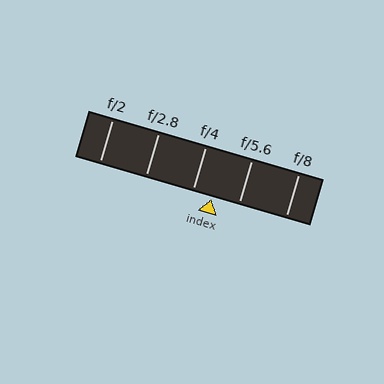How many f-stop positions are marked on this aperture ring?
There are 5 f-stop positions marked.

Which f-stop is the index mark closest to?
The index mark is closest to f/4.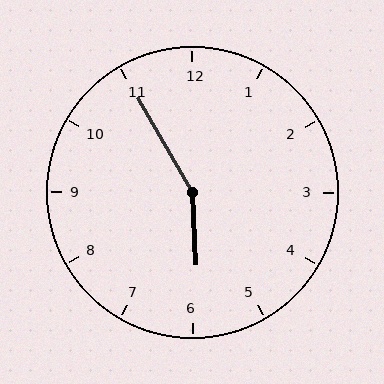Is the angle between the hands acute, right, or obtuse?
It is obtuse.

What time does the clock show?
5:55.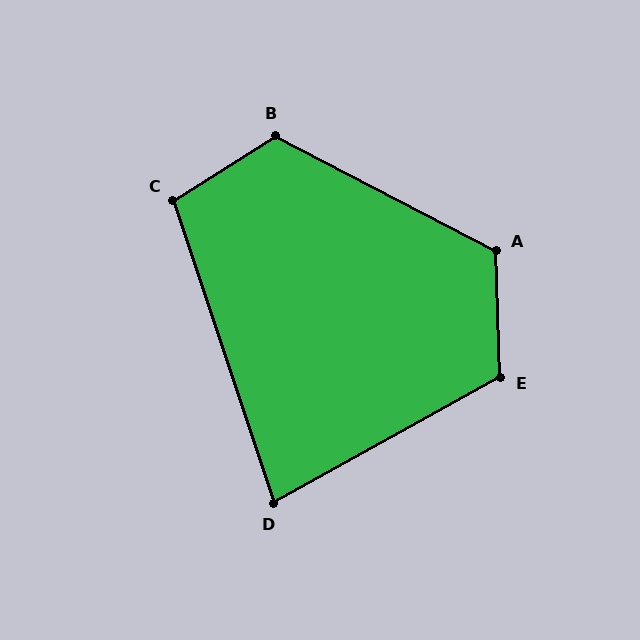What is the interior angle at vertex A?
Approximately 119 degrees (obtuse).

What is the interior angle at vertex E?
Approximately 117 degrees (obtuse).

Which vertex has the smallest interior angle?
D, at approximately 79 degrees.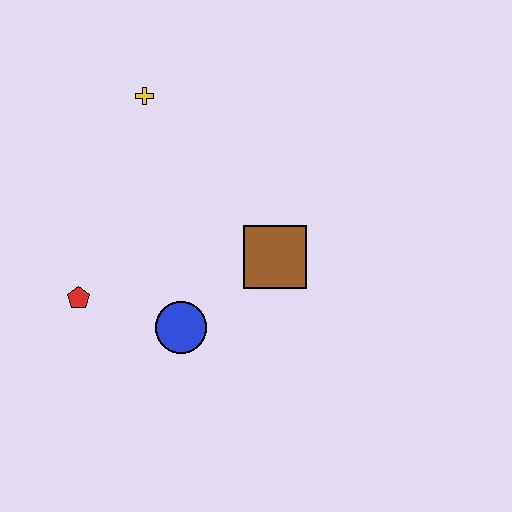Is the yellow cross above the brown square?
Yes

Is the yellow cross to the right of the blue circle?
No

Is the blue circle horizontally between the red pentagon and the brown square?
Yes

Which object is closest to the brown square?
The blue circle is closest to the brown square.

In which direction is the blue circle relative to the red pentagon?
The blue circle is to the right of the red pentagon.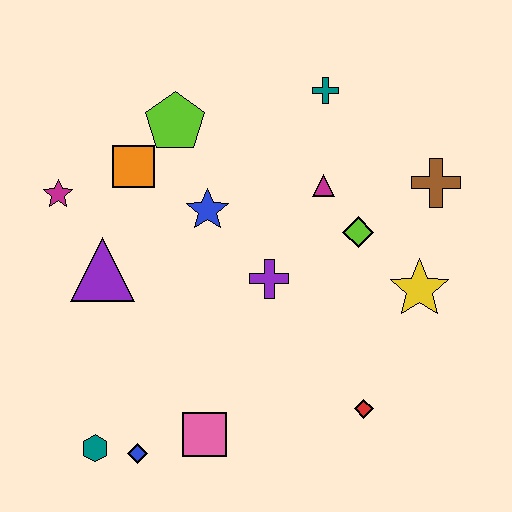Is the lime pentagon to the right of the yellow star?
No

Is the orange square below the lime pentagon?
Yes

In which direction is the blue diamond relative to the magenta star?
The blue diamond is below the magenta star.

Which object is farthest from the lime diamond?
The teal hexagon is farthest from the lime diamond.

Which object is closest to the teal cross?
The magenta triangle is closest to the teal cross.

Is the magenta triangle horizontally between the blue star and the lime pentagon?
No